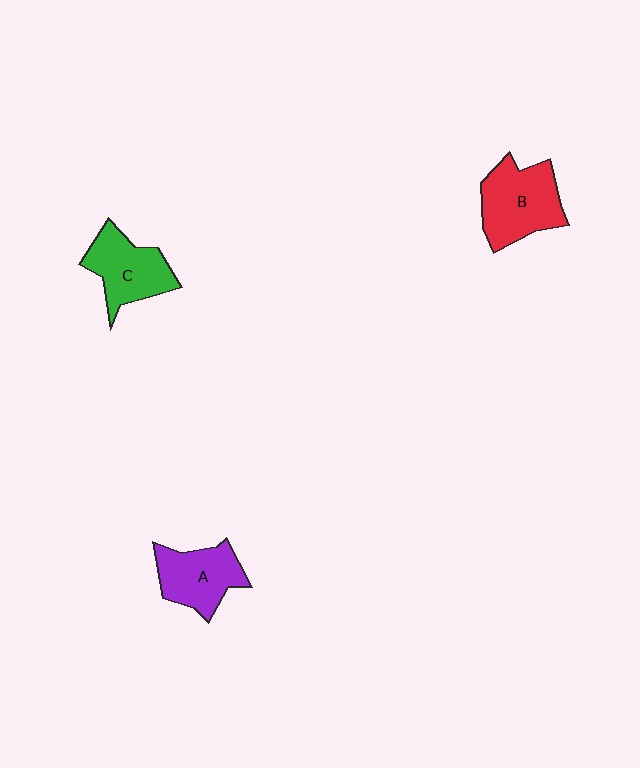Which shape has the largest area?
Shape B (red).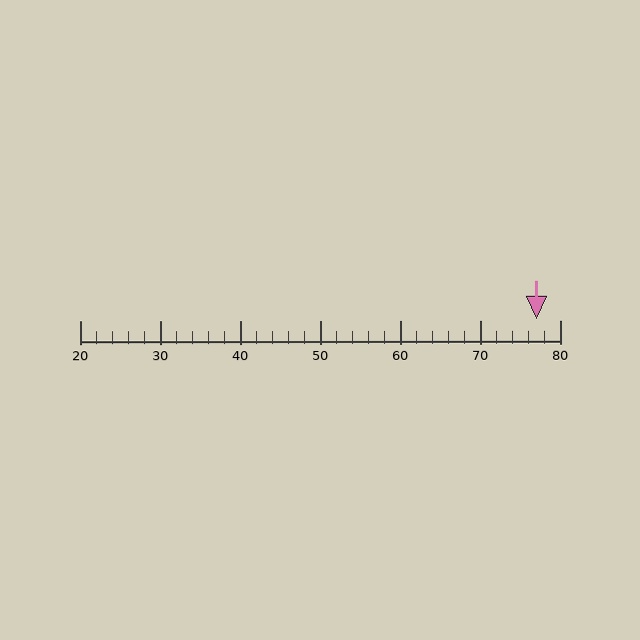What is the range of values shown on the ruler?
The ruler shows values from 20 to 80.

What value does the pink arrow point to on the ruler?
The pink arrow points to approximately 77.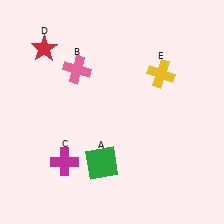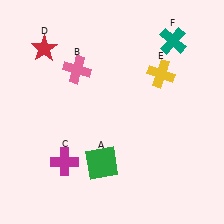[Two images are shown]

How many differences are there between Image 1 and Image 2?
There is 1 difference between the two images.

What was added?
A teal cross (F) was added in Image 2.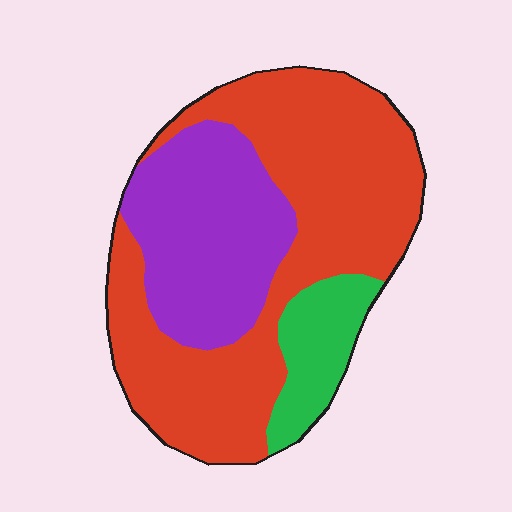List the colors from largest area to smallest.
From largest to smallest: red, purple, green.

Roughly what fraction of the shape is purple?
Purple takes up about one third (1/3) of the shape.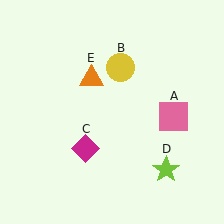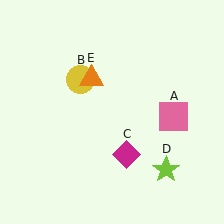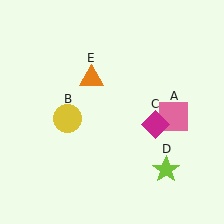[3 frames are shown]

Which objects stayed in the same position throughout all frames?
Pink square (object A) and lime star (object D) and orange triangle (object E) remained stationary.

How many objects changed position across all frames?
2 objects changed position: yellow circle (object B), magenta diamond (object C).